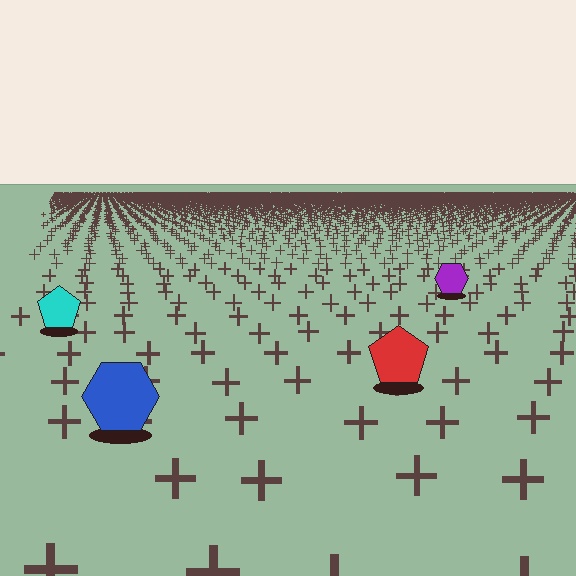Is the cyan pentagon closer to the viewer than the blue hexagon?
No. The blue hexagon is closer — you can tell from the texture gradient: the ground texture is coarser near it.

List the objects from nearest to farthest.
From nearest to farthest: the blue hexagon, the red pentagon, the cyan pentagon, the purple hexagon.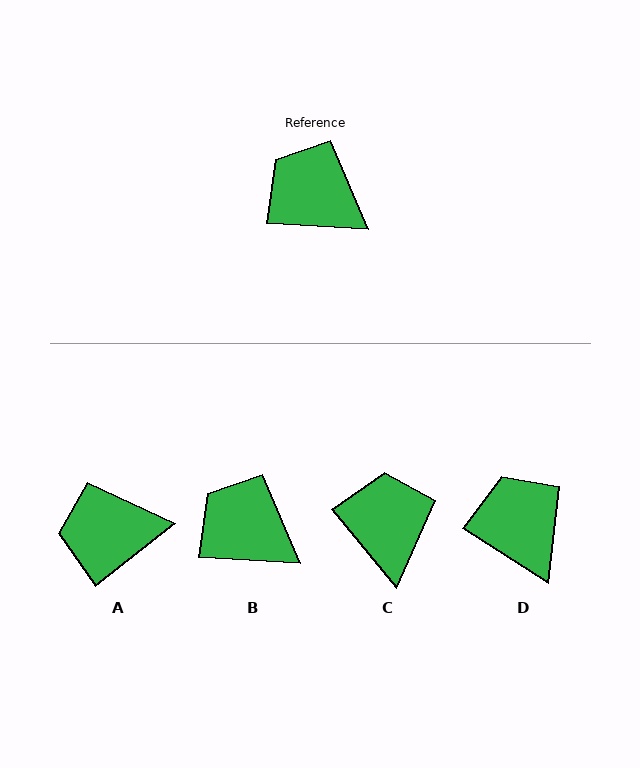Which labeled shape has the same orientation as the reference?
B.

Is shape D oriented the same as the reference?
No, it is off by about 29 degrees.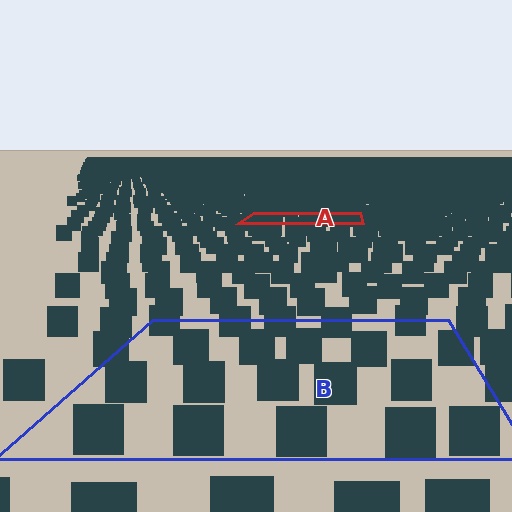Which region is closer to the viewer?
Region B is closer. The texture elements there are larger and more spread out.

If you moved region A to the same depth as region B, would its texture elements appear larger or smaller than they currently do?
They would appear larger. At a closer depth, the same texture elements are projected at a bigger on-screen size.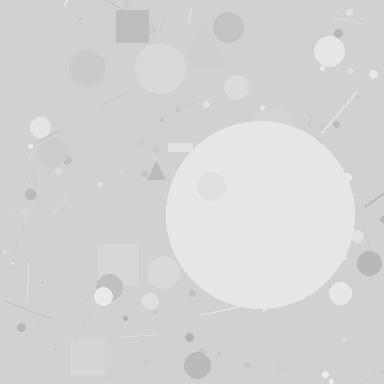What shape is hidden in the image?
A circle is hidden in the image.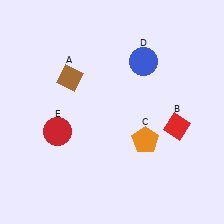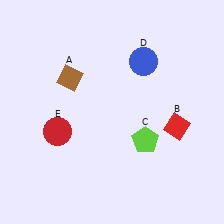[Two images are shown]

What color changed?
The pentagon (C) changed from orange in Image 1 to lime in Image 2.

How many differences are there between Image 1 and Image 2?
There is 1 difference between the two images.